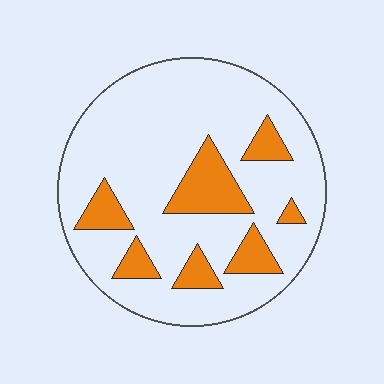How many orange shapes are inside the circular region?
7.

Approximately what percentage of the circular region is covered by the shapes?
Approximately 20%.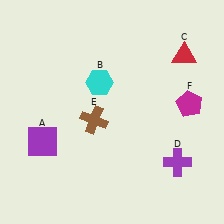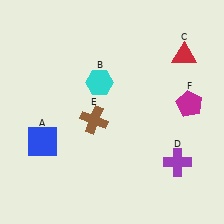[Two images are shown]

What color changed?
The square (A) changed from purple in Image 1 to blue in Image 2.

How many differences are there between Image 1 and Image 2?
There is 1 difference between the two images.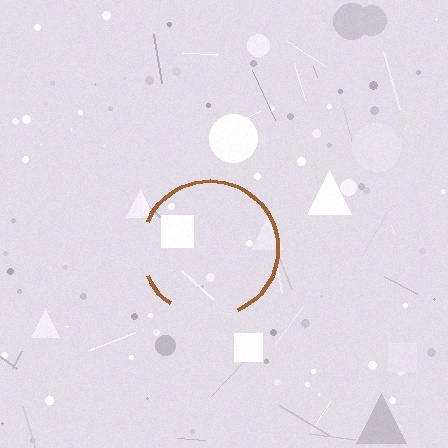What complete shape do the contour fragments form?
The contour fragments form a circle.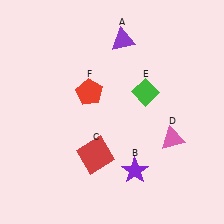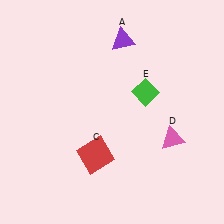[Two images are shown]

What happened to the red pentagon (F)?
The red pentagon (F) was removed in Image 2. It was in the top-left area of Image 1.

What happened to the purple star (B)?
The purple star (B) was removed in Image 2. It was in the bottom-right area of Image 1.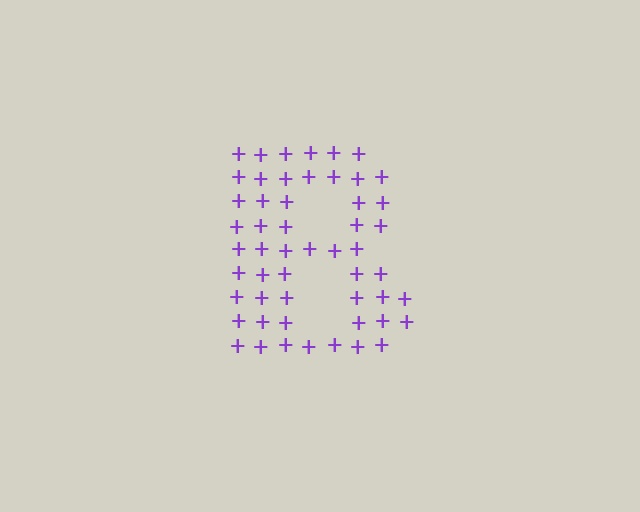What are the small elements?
The small elements are plus signs.